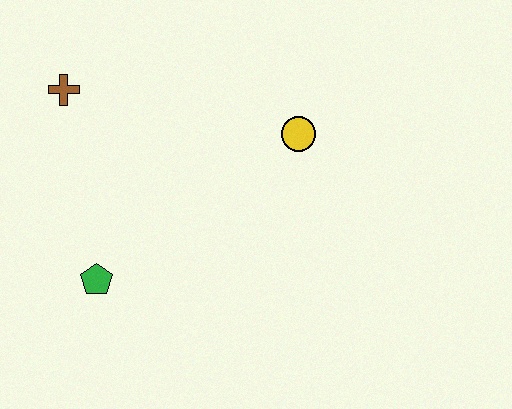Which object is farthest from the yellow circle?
The green pentagon is farthest from the yellow circle.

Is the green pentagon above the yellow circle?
No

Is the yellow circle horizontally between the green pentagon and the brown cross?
No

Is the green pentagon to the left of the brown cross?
No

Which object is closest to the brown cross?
The green pentagon is closest to the brown cross.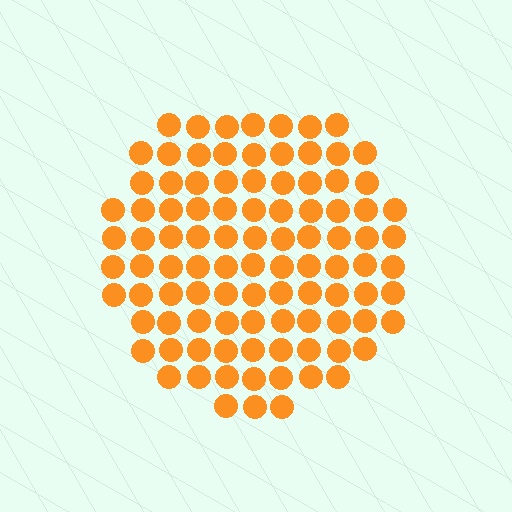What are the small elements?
The small elements are circles.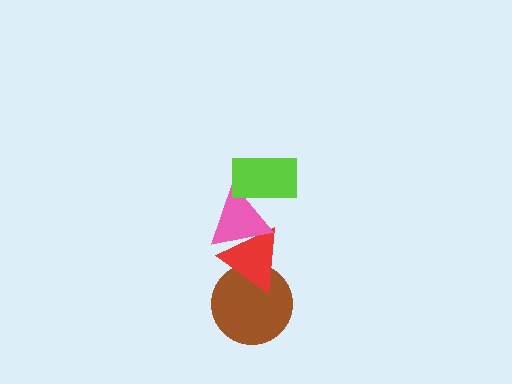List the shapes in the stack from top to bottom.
From top to bottom: the lime rectangle, the pink triangle, the red triangle, the brown circle.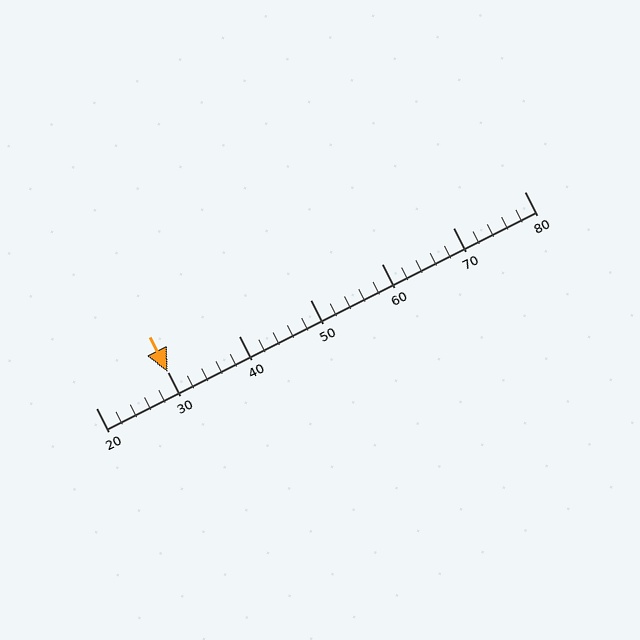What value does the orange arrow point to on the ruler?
The orange arrow points to approximately 30.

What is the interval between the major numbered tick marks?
The major tick marks are spaced 10 units apart.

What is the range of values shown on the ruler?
The ruler shows values from 20 to 80.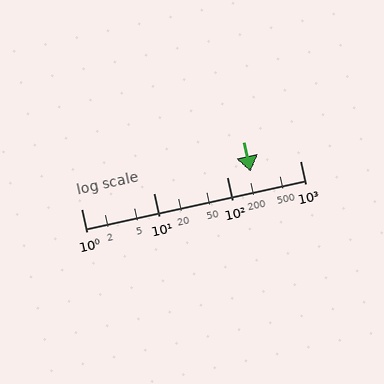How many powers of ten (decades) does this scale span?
The scale spans 3 decades, from 1 to 1000.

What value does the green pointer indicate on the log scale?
The pointer indicates approximately 210.